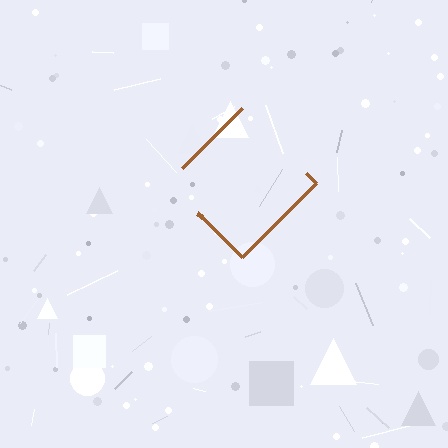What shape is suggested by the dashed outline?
The dashed outline suggests a diamond.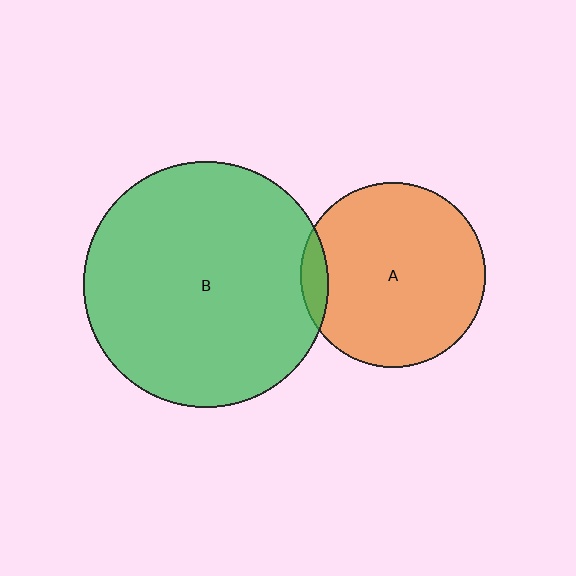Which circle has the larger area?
Circle B (green).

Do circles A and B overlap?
Yes.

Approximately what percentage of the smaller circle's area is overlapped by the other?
Approximately 10%.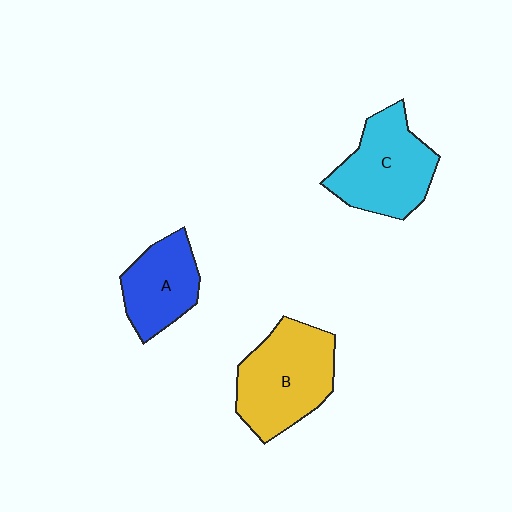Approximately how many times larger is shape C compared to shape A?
Approximately 1.4 times.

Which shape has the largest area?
Shape B (yellow).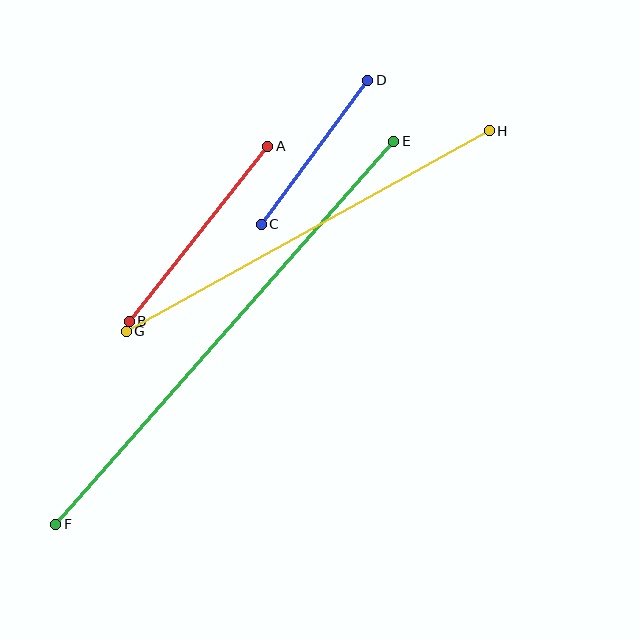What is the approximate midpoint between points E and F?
The midpoint is at approximately (225, 333) pixels.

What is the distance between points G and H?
The distance is approximately 415 pixels.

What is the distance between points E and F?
The distance is approximately 511 pixels.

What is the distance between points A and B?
The distance is approximately 223 pixels.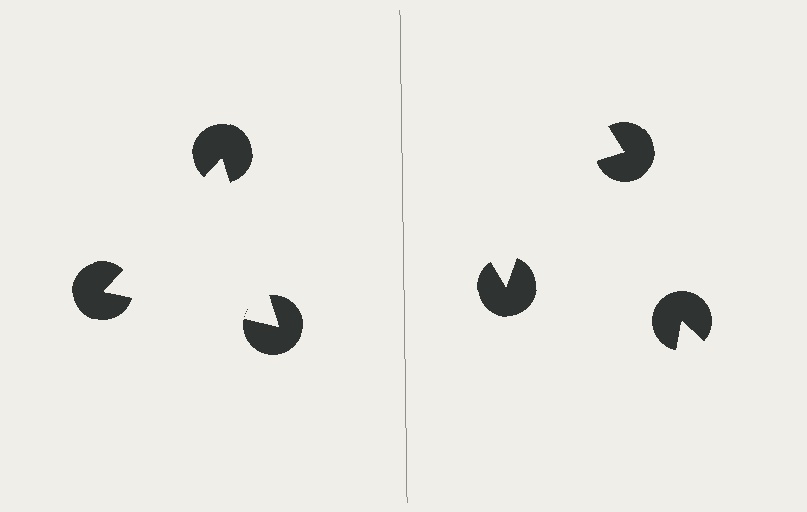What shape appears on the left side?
An illusory triangle.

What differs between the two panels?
The pac-man discs are positioned identically on both sides; only the wedge orientations differ. On the left they align to a triangle; on the right they are misaligned.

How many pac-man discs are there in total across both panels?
6 — 3 on each side.